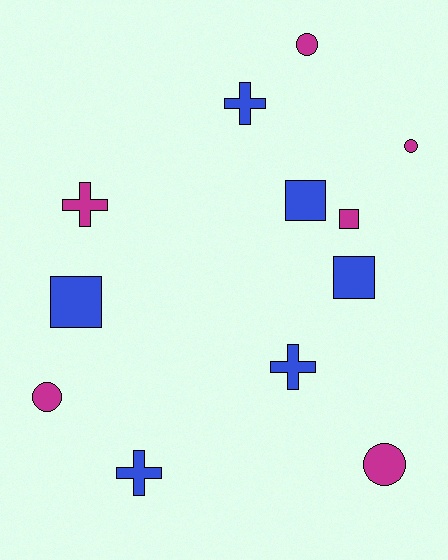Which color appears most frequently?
Magenta, with 6 objects.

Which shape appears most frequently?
Cross, with 4 objects.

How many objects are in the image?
There are 12 objects.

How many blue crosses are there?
There are 3 blue crosses.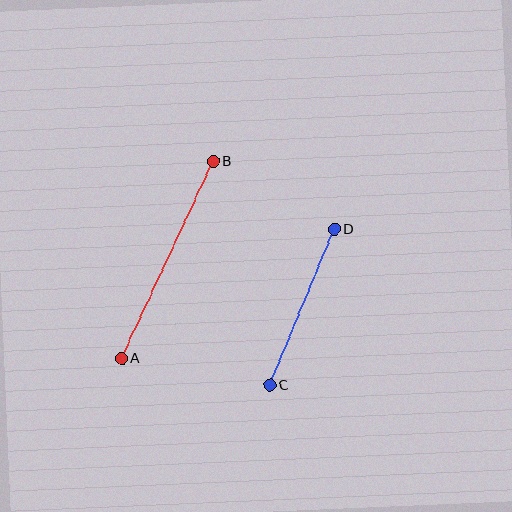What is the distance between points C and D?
The distance is approximately 169 pixels.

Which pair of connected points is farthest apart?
Points A and B are farthest apart.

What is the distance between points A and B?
The distance is approximately 218 pixels.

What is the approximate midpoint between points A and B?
The midpoint is at approximately (167, 260) pixels.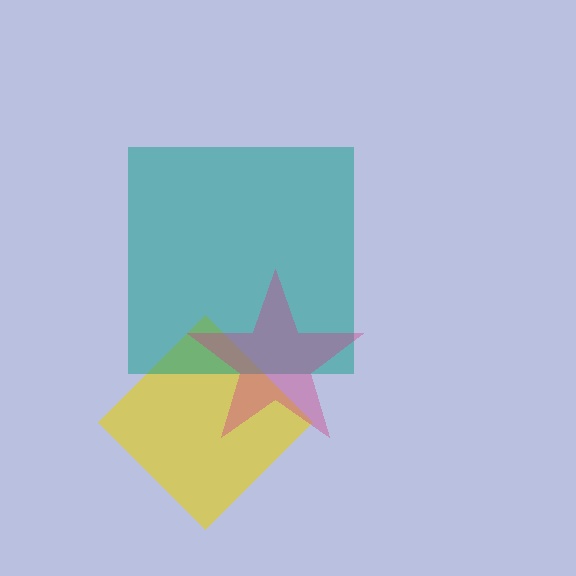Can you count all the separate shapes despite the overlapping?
Yes, there are 3 separate shapes.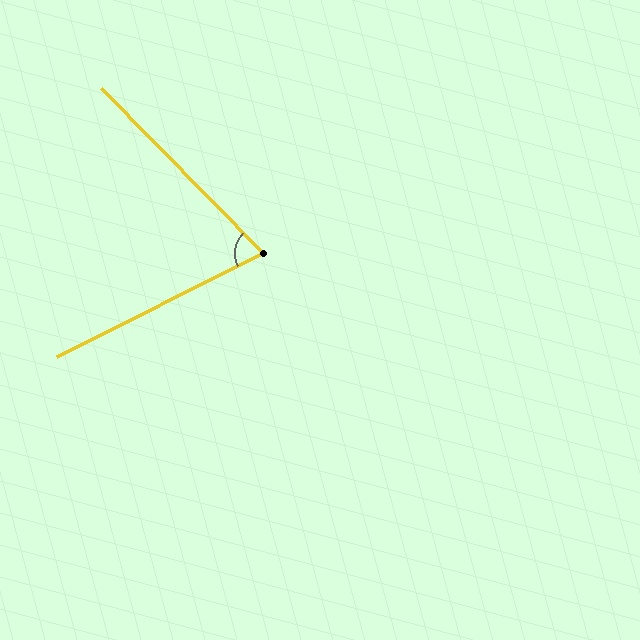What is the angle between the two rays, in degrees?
Approximately 72 degrees.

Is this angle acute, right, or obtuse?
It is acute.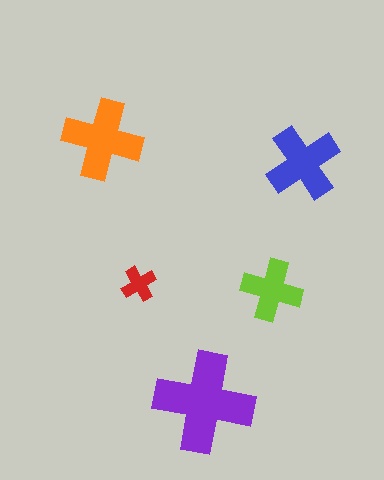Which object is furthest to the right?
The blue cross is rightmost.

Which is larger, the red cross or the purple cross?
The purple one.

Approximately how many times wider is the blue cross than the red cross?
About 2 times wider.